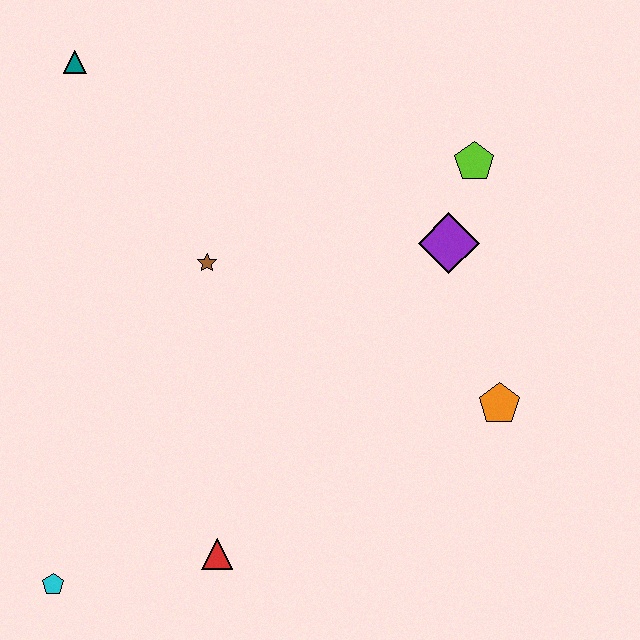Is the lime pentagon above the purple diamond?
Yes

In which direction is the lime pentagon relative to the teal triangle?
The lime pentagon is to the right of the teal triangle.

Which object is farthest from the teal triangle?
The orange pentagon is farthest from the teal triangle.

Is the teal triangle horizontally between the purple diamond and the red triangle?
No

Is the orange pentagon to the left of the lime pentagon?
No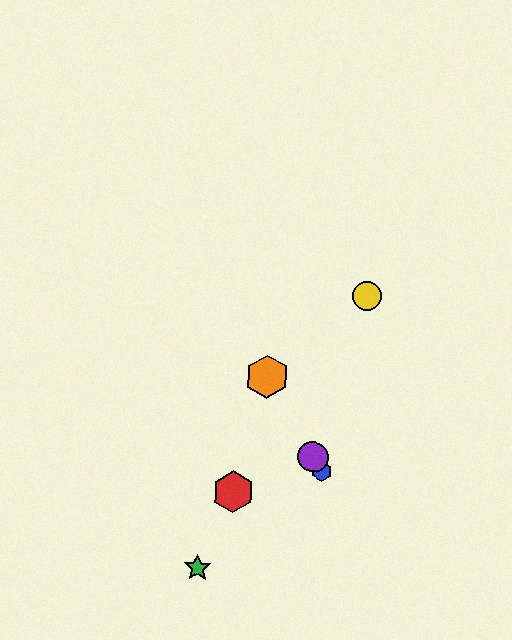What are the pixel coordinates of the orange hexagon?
The orange hexagon is at (267, 377).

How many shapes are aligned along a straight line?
3 shapes (the blue hexagon, the purple circle, the orange hexagon) are aligned along a straight line.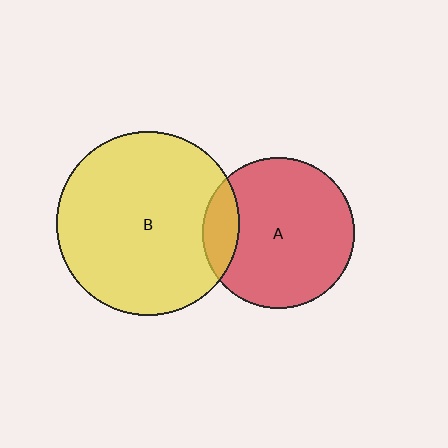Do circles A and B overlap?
Yes.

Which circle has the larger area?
Circle B (yellow).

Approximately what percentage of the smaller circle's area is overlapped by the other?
Approximately 15%.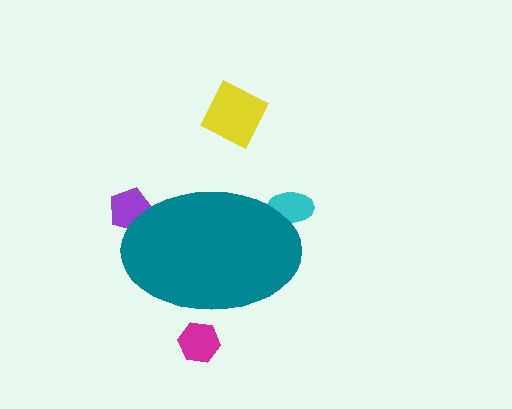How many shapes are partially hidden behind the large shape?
3 shapes are partially hidden.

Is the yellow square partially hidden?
No, the yellow square is fully visible.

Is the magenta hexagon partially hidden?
Yes, the magenta hexagon is partially hidden behind the teal ellipse.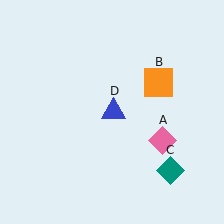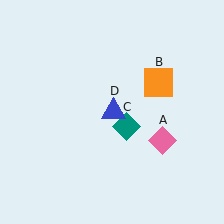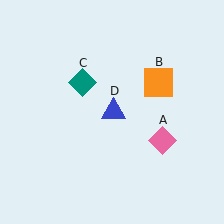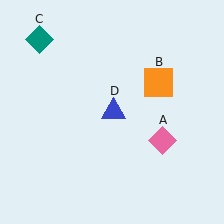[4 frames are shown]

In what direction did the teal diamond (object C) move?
The teal diamond (object C) moved up and to the left.